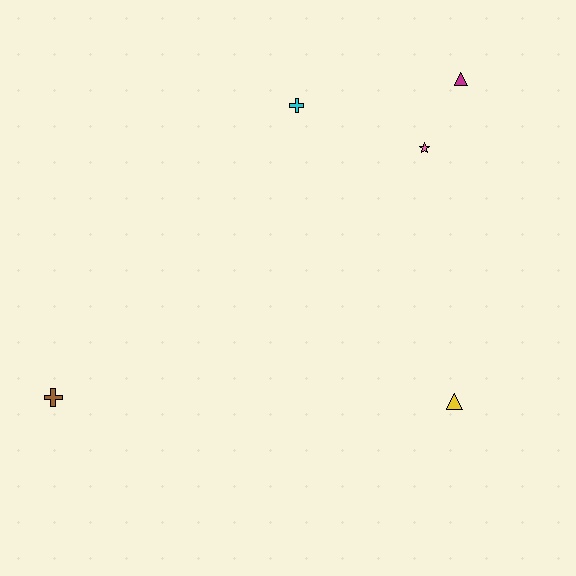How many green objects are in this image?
There are no green objects.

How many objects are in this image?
There are 5 objects.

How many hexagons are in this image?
There are no hexagons.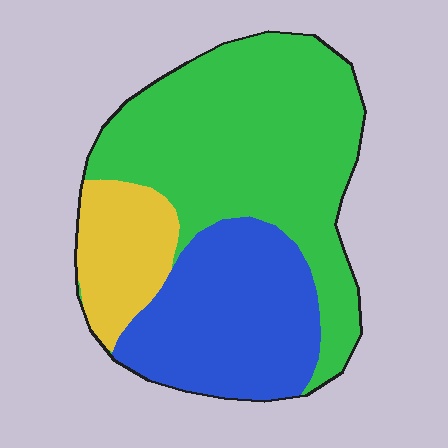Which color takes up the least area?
Yellow, at roughly 15%.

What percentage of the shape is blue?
Blue covers 32% of the shape.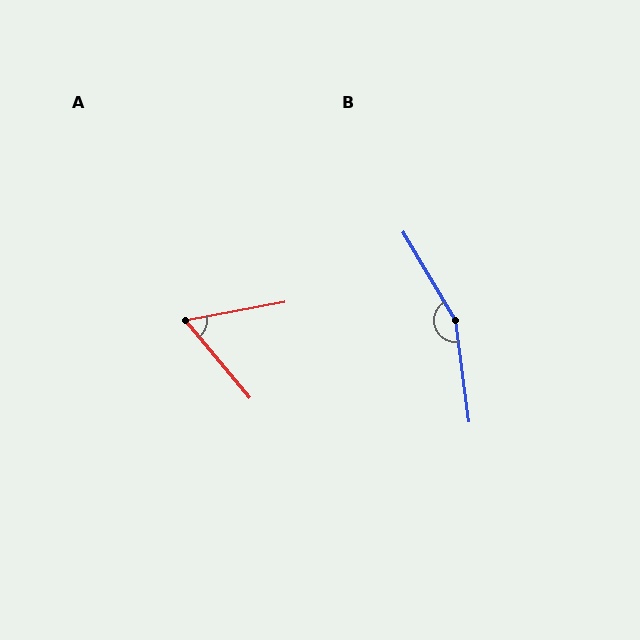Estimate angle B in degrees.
Approximately 157 degrees.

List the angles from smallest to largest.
A (61°), B (157°).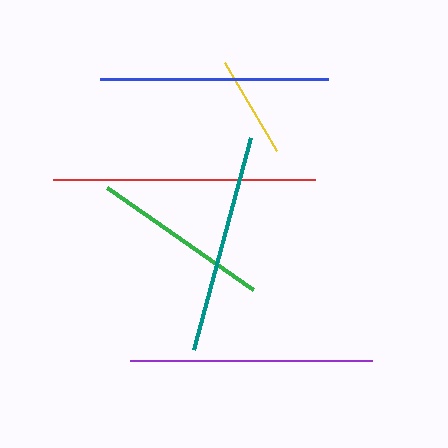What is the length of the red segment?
The red segment is approximately 262 pixels long.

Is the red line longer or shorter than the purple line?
The red line is longer than the purple line.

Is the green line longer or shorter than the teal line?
The teal line is longer than the green line.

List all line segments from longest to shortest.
From longest to shortest: red, purple, blue, teal, green, yellow.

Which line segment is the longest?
The red line is the longest at approximately 262 pixels.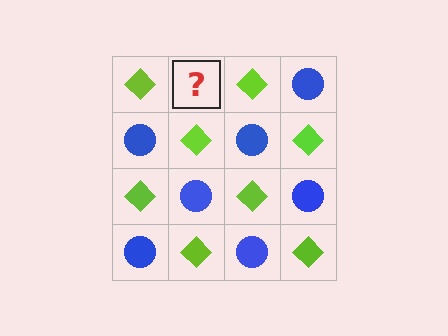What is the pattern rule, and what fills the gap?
The rule is that it alternates lime diamond and blue circle in a checkerboard pattern. The gap should be filled with a blue circle.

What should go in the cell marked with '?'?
The missing cell should contain a blue circle.